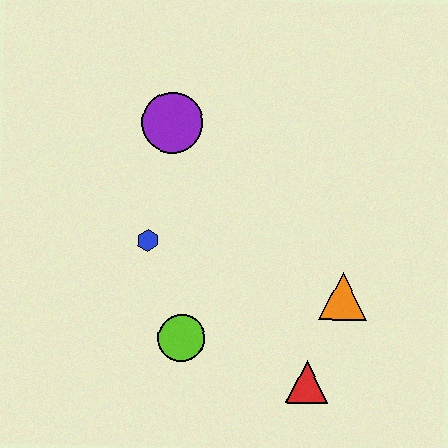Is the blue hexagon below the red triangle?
No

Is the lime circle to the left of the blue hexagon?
No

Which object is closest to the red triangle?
The orange triangle is closest to the red triangle.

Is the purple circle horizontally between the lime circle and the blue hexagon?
Yes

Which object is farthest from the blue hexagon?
The red triangle is farthest from the blue hexagon.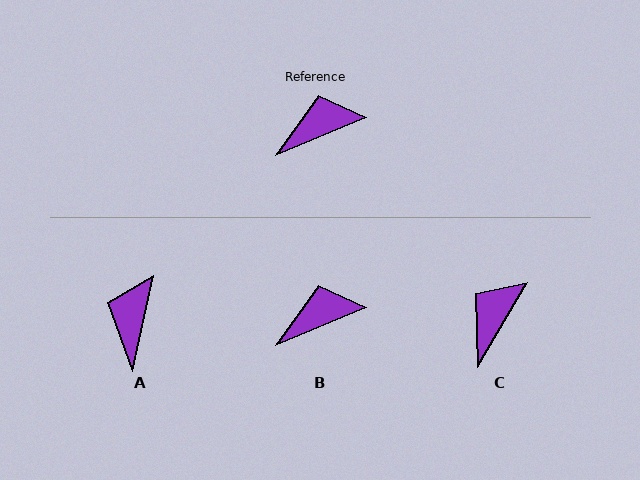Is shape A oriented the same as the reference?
No, it is off by about 55 degrees.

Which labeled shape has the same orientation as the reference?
B.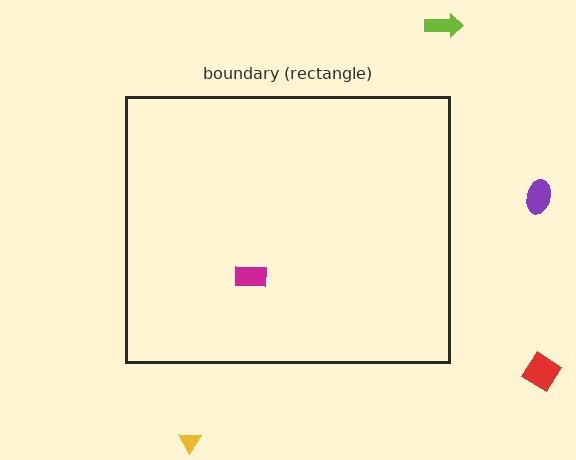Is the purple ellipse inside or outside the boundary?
Outside.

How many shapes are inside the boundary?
1 inside, 4 outside.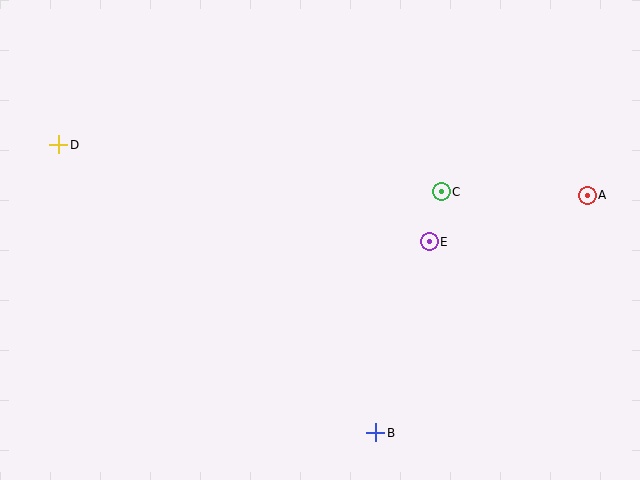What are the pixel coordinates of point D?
Point D is at (59, 145).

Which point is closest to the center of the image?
Point E at (429, 242) is closest to the center.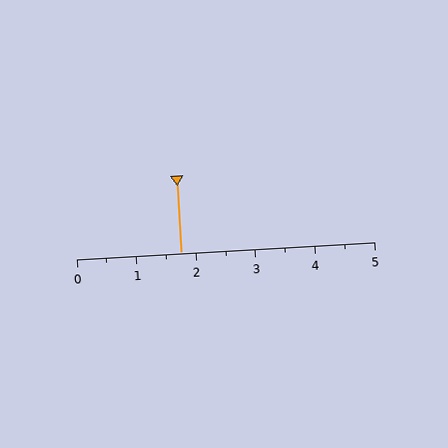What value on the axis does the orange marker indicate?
The marker indicates approximately 1.8.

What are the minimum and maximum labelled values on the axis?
The axis runs from 0 to 5.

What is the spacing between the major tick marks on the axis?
The major ticks are spaced 1 apart.